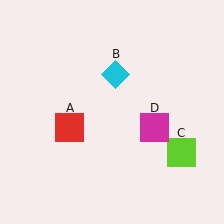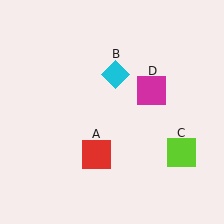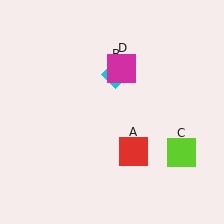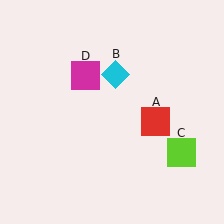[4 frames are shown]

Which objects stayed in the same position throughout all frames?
Cyan diamond (object B) and lime square (object C) remained stationary.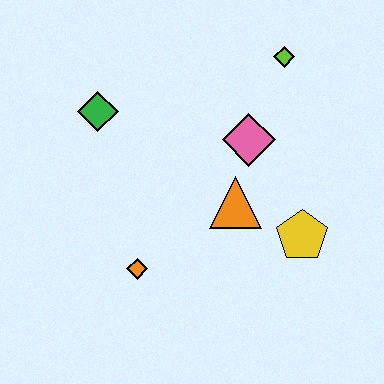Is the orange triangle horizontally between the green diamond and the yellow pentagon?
Yes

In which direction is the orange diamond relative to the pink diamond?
The orange diamond is below the pink diamond.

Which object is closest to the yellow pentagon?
The orange triangle is closest to the yellow pentagon.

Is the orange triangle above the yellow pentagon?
Yes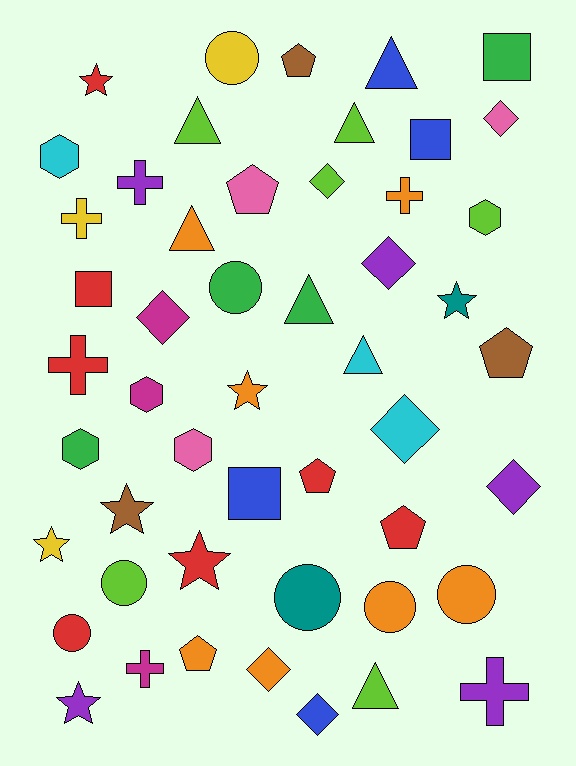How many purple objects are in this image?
There are 5 purple objects.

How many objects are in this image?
There are 50 objects.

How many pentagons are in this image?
There are 6 pentagons.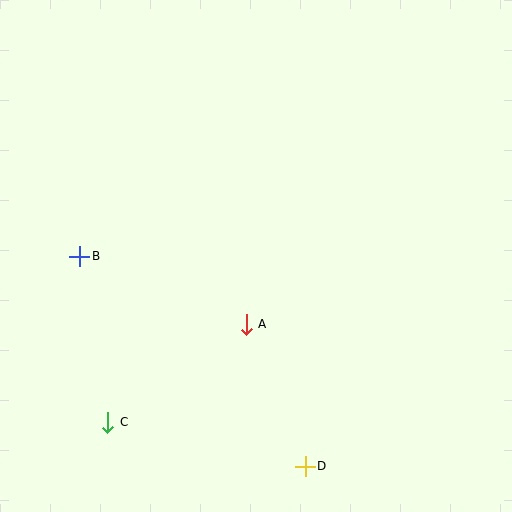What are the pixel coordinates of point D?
Point D is at (305, 466).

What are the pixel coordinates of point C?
Point C is at (108, 422).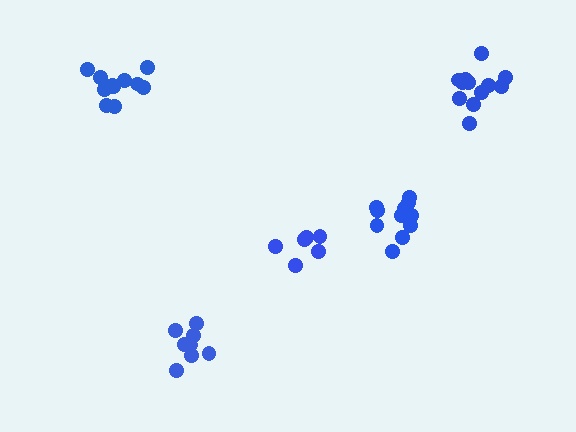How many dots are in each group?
Group 1: 12 dots, Group 2: 8 dots, Group 3: 6 dots, Group 4: 11 dots, Group 5: 12 dots (49 total).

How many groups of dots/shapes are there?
There are 5 groups.